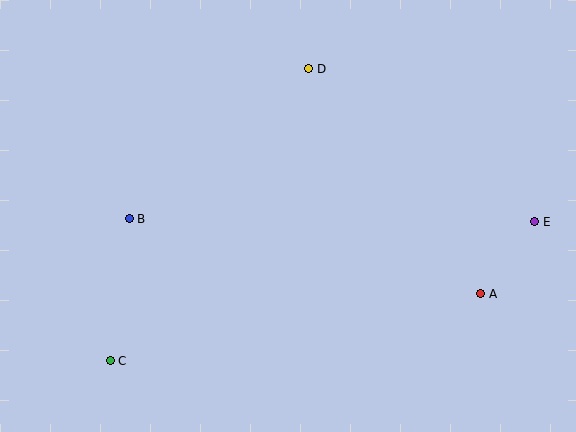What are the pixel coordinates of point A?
Point A is at (481, 294).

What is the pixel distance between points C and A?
The distance between C and A is 377 pixels.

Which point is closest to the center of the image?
Point D at (309, 69) is closest to the center.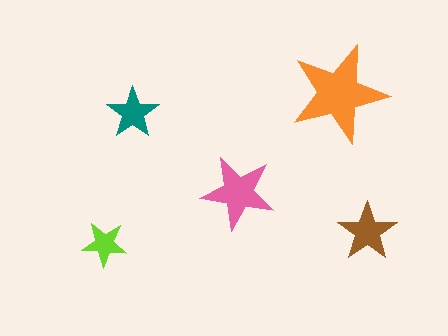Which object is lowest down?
The lime star is bottommost.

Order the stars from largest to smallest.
the orange one, the pink one, the brown one, the teal one, the lime one.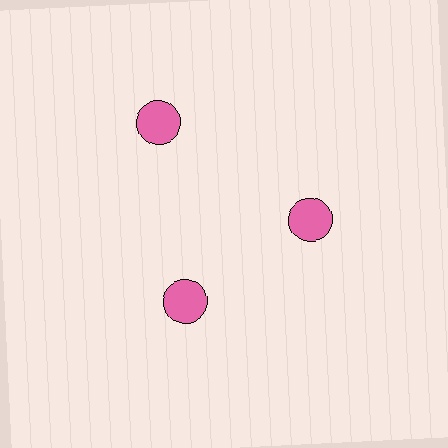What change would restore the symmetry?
The symmetry would be restored by moving it inward, back onto the ring so that all 3 circles sit at equal angles and equal distance from the center.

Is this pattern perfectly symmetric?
No. The 3 pink circles are arranged in a ring, but one element near the 11 o'clock position is pushed outward from the center, breaking the 3-fold rotational symmetry.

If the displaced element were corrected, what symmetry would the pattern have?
It would have 3-fold rotational symmetry — the pattern would map onto itself every 120 degrees.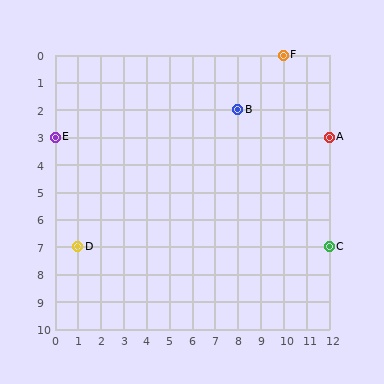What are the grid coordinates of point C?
Point C is at grid coordinates (12, 7).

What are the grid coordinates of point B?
Point B is at grid coordinates (8, 2).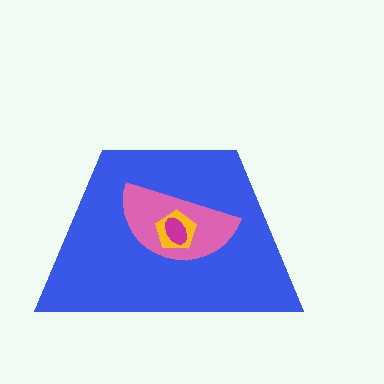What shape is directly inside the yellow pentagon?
The magenta ellipse.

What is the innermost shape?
The magenta ellipse.